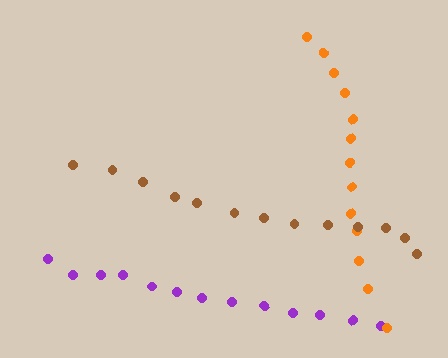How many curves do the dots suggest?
There are 3 distinct paths.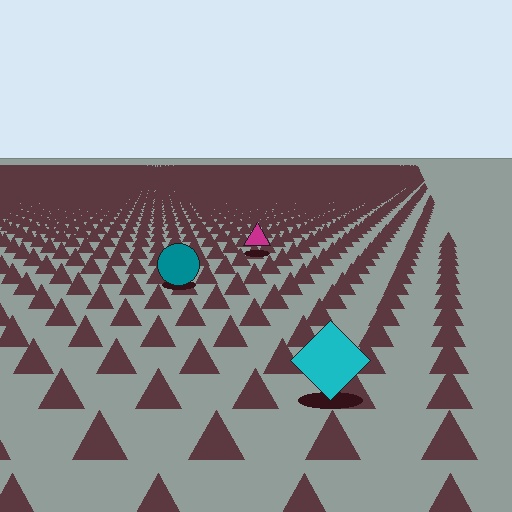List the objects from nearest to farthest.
From nearest to farthest: the cyan diamond, the teal circle, the magenta triangle.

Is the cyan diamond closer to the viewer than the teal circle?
Yes. The cyan diamond is closer — you can tell from the texture gradient: the ground texture is coarser near it.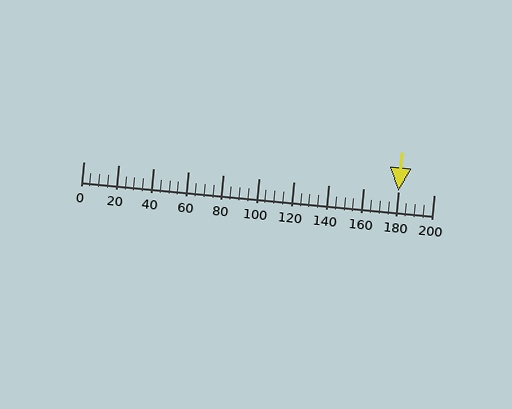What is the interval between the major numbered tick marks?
The major tick marks are spaced 20 units apart.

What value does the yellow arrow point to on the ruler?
The yellow arrow points to approximately 180.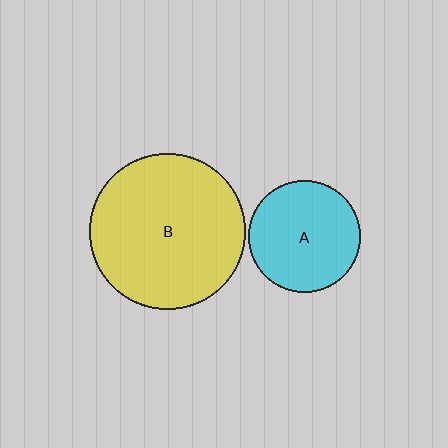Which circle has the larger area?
Circle B (yellow).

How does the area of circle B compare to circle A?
Approximately 2.0 times.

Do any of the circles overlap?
No, none of the circles overlap.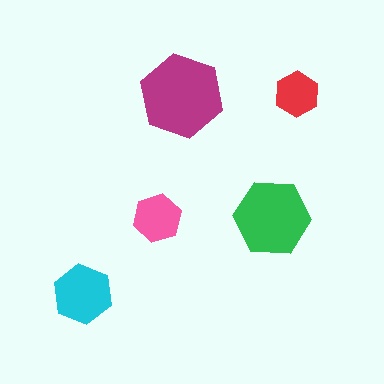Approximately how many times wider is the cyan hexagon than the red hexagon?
About 1.5 times wider.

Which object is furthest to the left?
The cyan hexagon is leftmost.